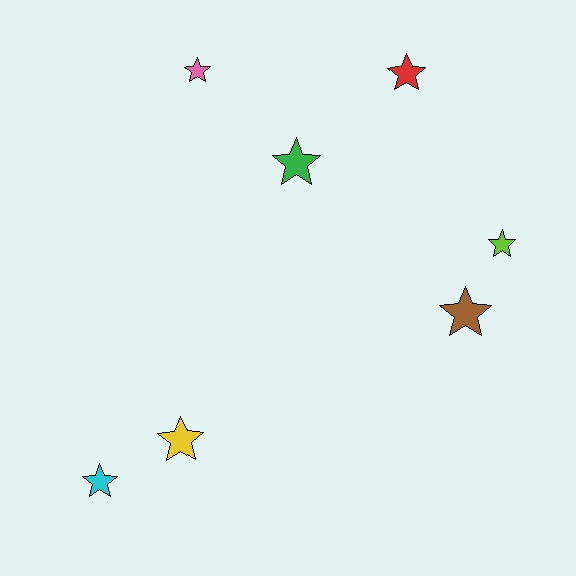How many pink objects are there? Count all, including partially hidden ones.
There is 1 pink object.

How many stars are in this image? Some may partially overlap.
There are 7 stars.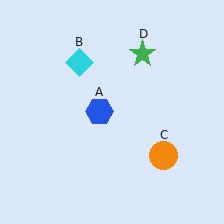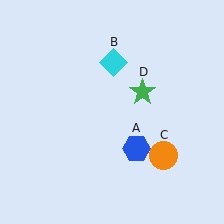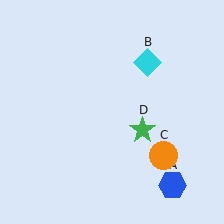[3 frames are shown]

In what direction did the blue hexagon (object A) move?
The blue hexagon (object A) moved down and to the right.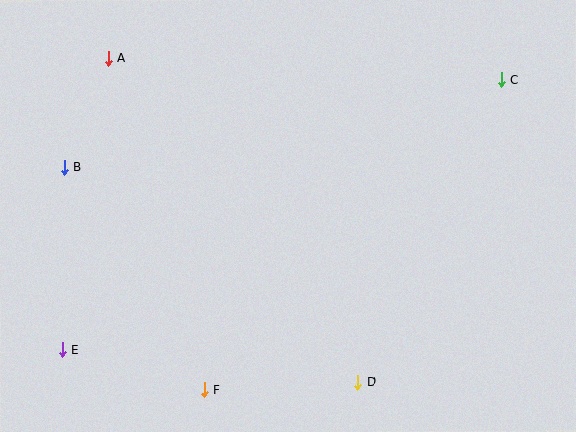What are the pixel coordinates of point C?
Point C is at (502, 80).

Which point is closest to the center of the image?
Point D at (358, 382) is closest to the center.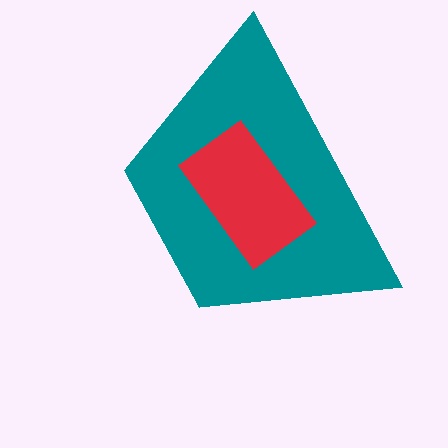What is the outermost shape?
The teal trapezoid.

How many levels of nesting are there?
2.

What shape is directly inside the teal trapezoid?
The red rectangle.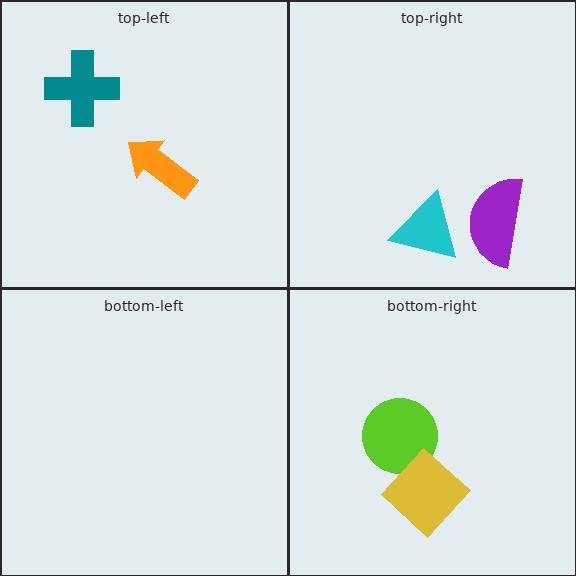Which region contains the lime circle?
The bottom-right region.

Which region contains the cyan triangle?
The top-right region.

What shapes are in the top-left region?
The orange arrow, the teal cross.